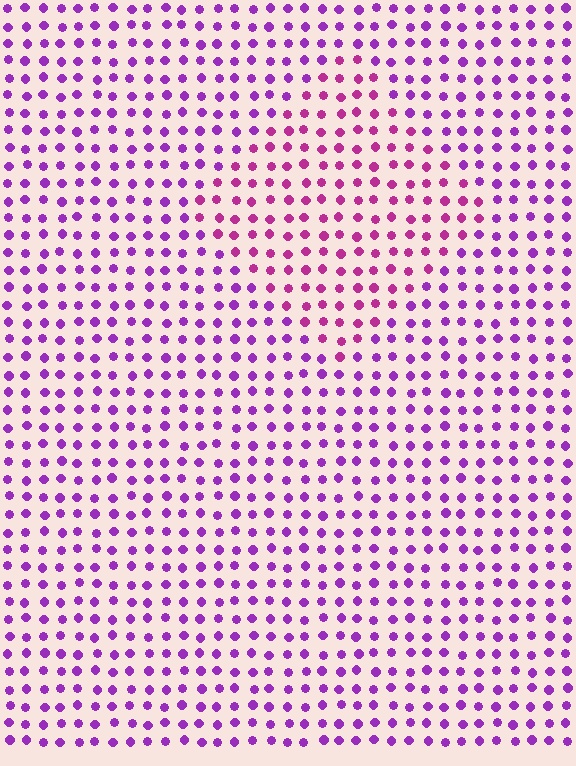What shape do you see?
I see a diamond.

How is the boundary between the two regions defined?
The boundary is defined purely by a slight shift in hue (about 31 degrees). Spacing, size, and orientation are identical on both sides.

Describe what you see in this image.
The image is filled with small purple elements in a uniform arrangement. A diamond-shaped region is visible where the elements are tinted to a slightly different hue, forming a subtle color boundary.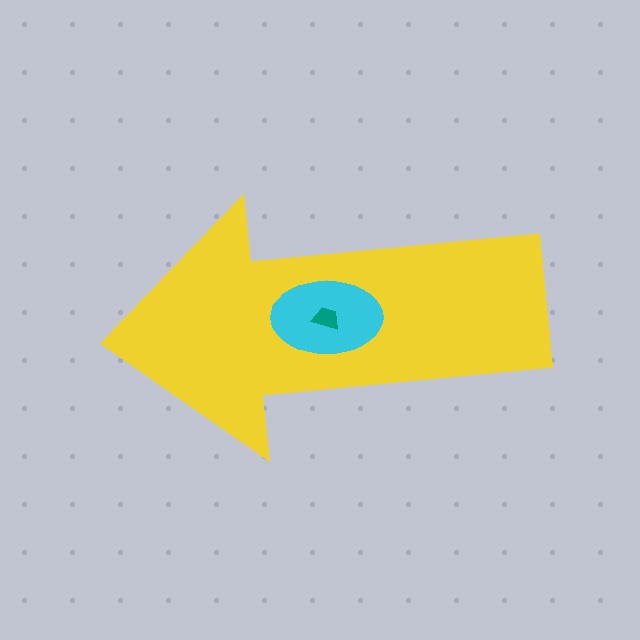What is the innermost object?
The teal trapezoid.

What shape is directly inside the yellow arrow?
The cyan ellipse.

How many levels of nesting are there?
3.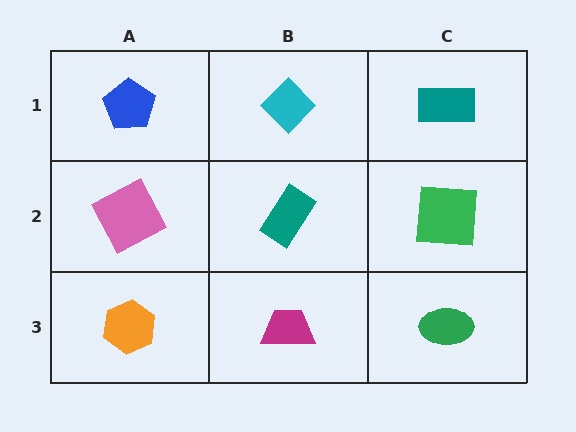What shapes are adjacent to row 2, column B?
A cyan diamond (row 1, column B), a magenta trapezoid (row 3, column B), a pink square (row 2, column A), a green square (row 2, column C).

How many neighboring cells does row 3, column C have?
2.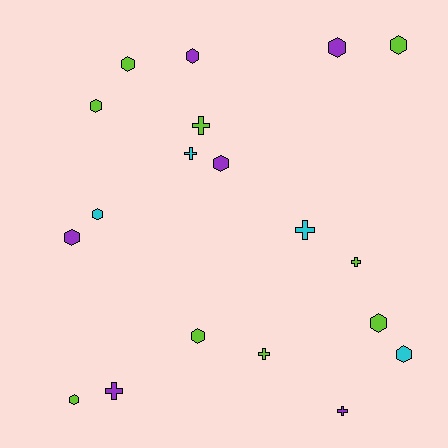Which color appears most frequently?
Lime, with 9 objects.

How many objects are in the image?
There are 19 objects.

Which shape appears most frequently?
Hexagon, with 12 objects.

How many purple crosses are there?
There are 2 purple crosses.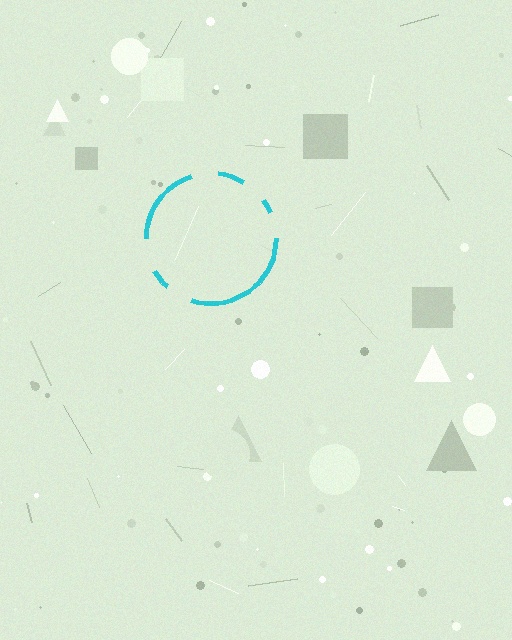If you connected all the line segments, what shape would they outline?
They would outline a circle.